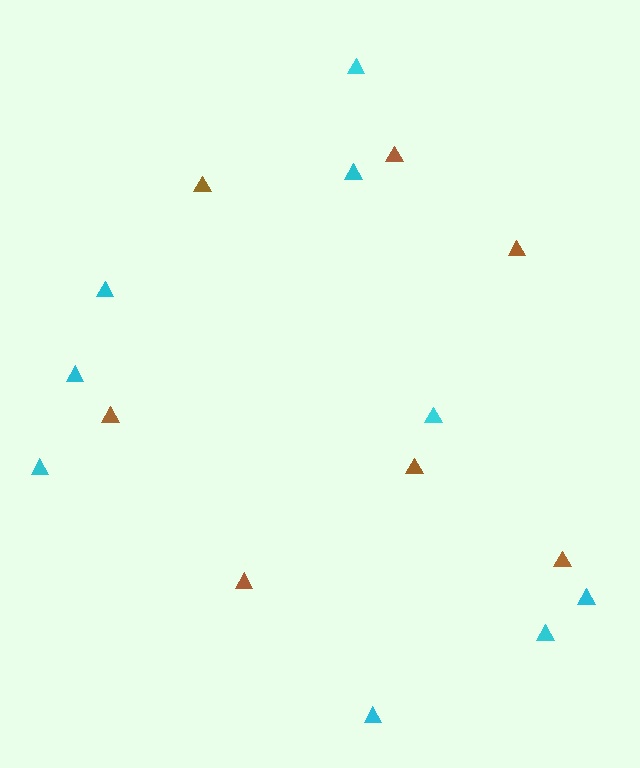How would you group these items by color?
There are 2 groups: one group of cyan triangles (9) and one group of brown triangles (7).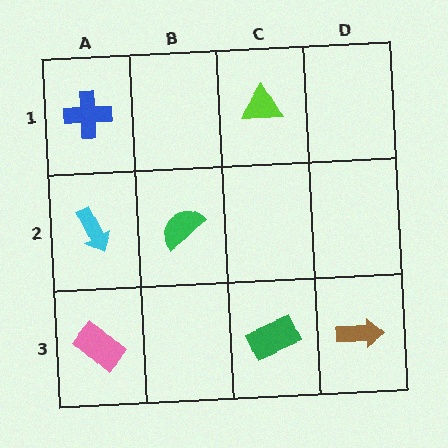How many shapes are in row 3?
3 shapes.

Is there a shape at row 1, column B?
No, that cell is empty.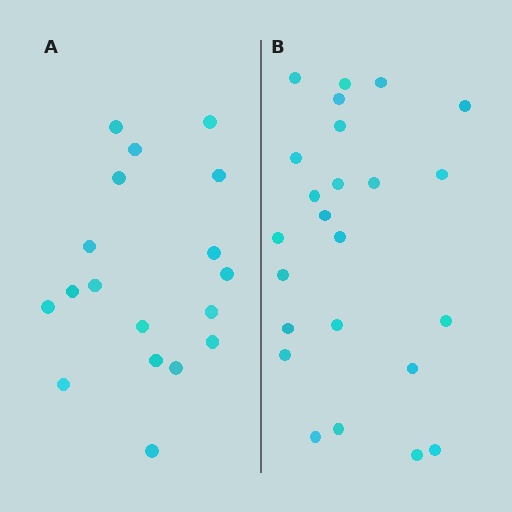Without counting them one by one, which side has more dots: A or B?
Region B (the right region) has more dots.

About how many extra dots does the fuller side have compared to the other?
Region B has about 6 more dots than region A.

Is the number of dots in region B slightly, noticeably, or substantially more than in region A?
Region B has noticeably more, but not dramatically so. The ratio is roughly 1.3 to 1.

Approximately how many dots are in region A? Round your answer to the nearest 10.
About 20 dots. (The exact count is 18, which rounds to 20.)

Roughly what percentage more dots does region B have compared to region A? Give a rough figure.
About 35% more.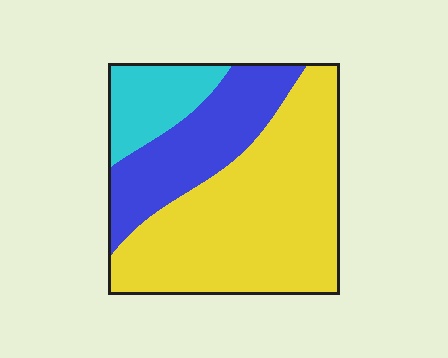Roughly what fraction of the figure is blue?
Blue covers roughly 25% of the figure.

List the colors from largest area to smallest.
From largest to smallest: yellow, blue, cyan.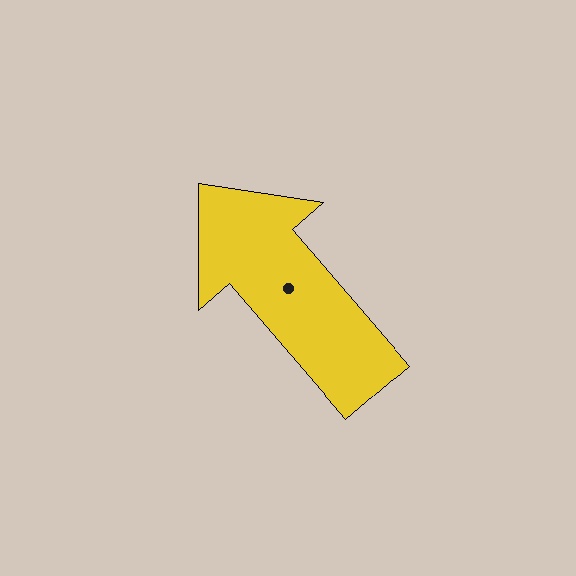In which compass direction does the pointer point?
Northwest.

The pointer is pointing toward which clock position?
Roughly 11 o'clock.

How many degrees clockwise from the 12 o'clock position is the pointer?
Approximately 319 degrees.